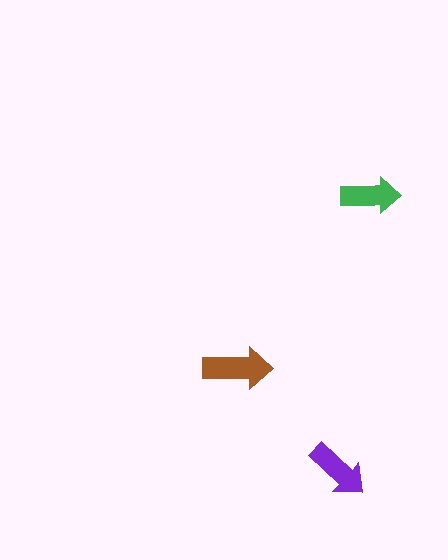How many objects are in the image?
There are 3 objects in the image.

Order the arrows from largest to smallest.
the brown one, the purple one, the green one.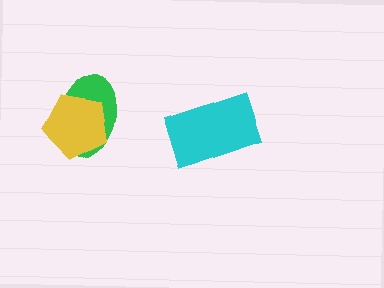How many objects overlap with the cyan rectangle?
0 objects overlap with the cyan rectangle.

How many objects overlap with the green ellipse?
1 object overlaps with the green ellipse.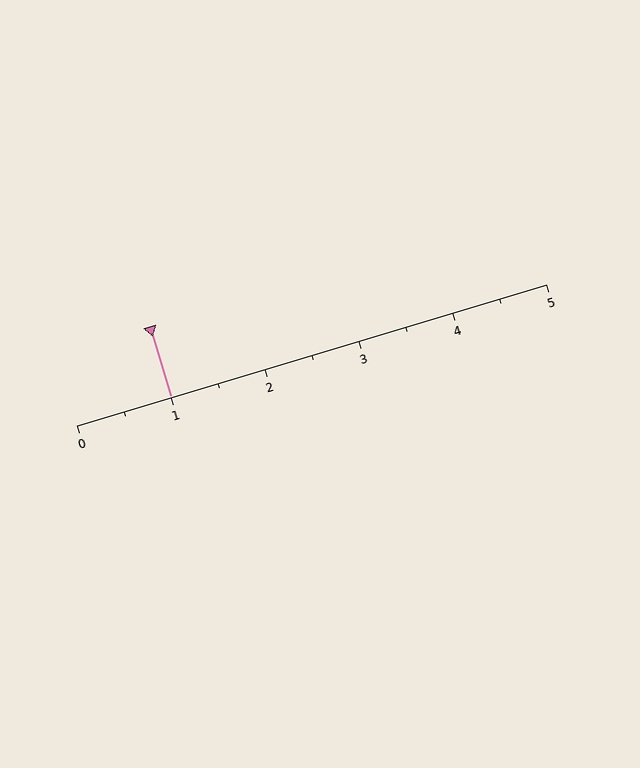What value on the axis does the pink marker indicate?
The marker indicates approximately 1.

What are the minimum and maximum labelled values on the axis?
The axis runs from 0 to 5.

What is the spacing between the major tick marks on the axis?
The major ticks are spaced 1 apart.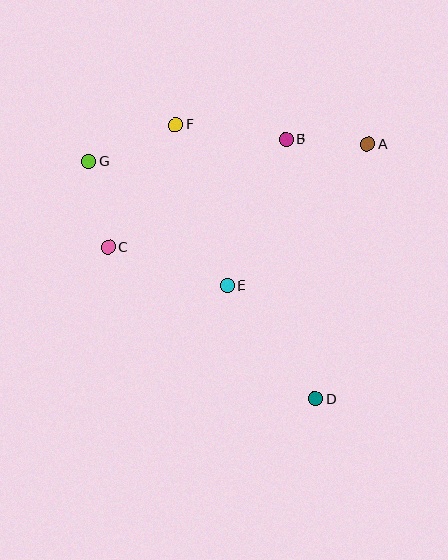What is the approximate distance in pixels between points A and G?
The distance between A and G is approximately 279 pixels.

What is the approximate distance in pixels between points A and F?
The distance between A and F is approximately 193 pixels.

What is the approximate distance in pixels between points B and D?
The distance between B and D is approximately 261 pixels.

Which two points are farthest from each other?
Points D and G are farthest from each other.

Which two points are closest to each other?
Points A and B are closest to each other.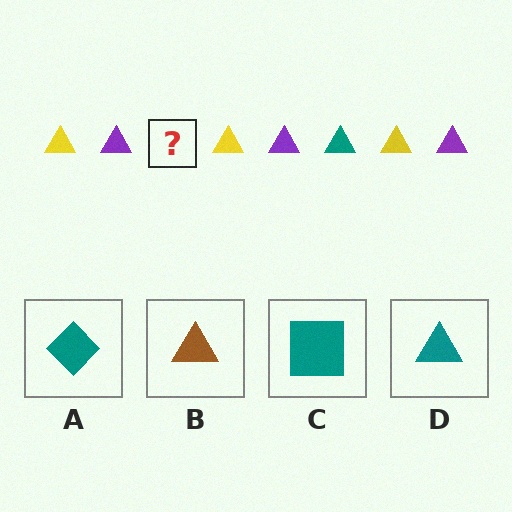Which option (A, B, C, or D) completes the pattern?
D.